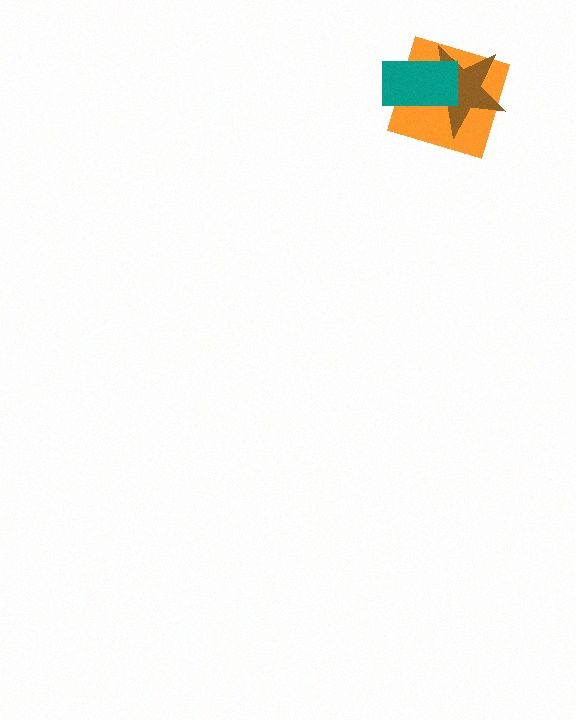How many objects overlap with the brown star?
2 objects overlap with the brown star.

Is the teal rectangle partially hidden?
No, no other shape covers it.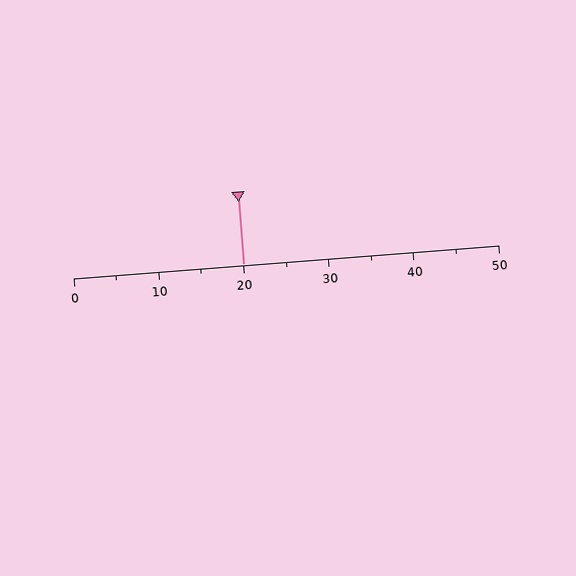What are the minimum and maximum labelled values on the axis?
The axis runs from 0 to 50.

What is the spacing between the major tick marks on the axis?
The major ticks are spaced 10 apart.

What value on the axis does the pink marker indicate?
The marker indicates approximately 20.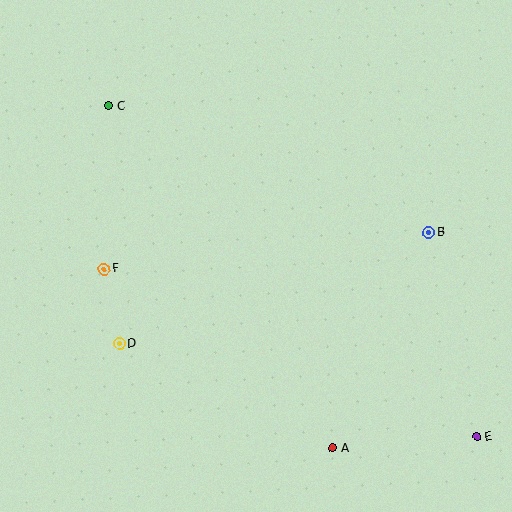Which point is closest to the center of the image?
Point F at (104, 269) is closest to the center.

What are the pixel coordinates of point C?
Point C is at (109, 106).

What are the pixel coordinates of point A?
Point A is at (332, 448).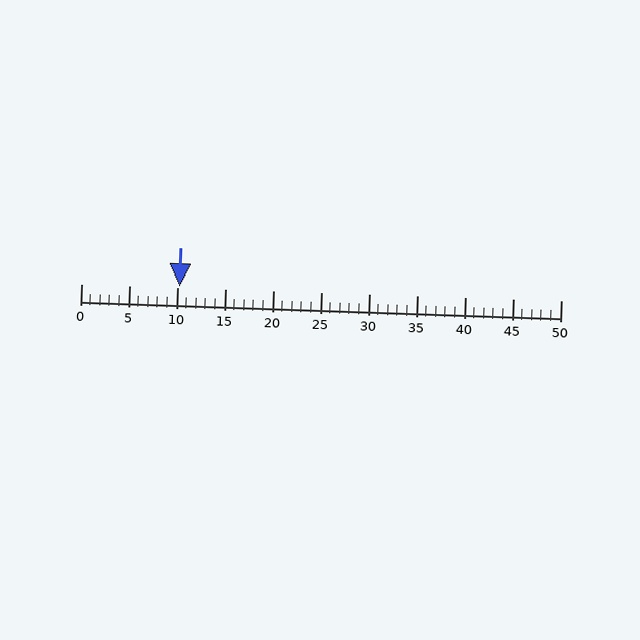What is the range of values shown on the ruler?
The ruler shows values from 0 to 50.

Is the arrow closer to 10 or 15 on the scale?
The arrow is closer to 10.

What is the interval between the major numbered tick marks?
The major tick marks are spaced 5 units apart.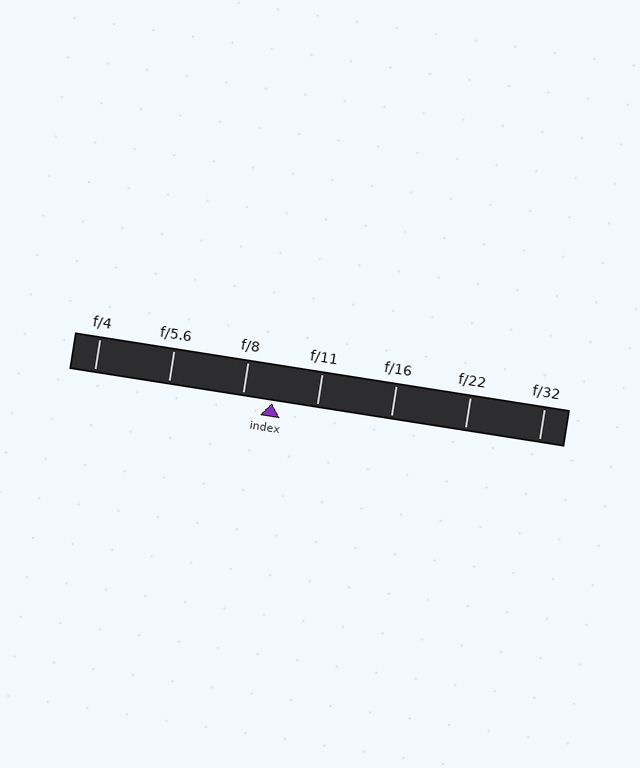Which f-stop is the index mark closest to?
The index mark is closest to f/8.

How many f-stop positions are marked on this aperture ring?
There are 7 f-stop positions marked.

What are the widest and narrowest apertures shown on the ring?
The widest aperture shown is f/4 and the narrowest is f/32.